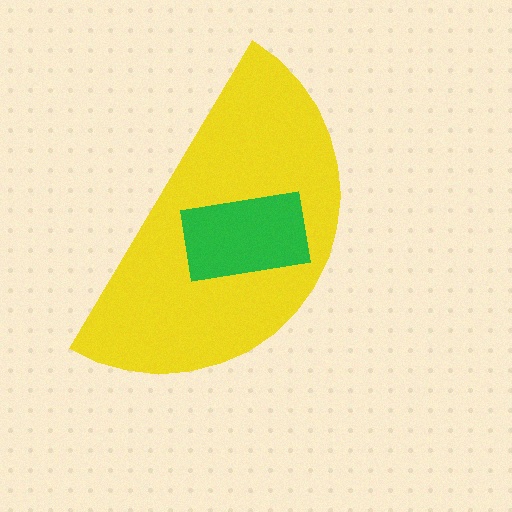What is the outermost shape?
The yellow semicircle.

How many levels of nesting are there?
2.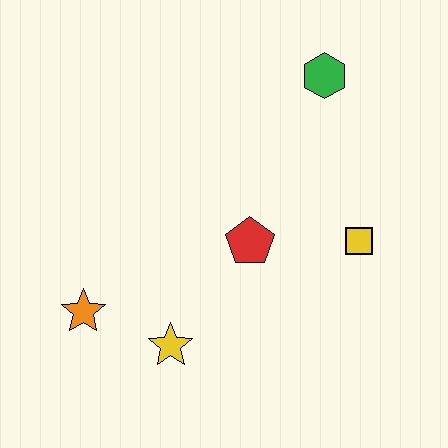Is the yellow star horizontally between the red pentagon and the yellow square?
No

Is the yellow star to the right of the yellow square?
No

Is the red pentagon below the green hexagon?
Yes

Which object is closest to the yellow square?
The red pentagon is closest to the yellow square.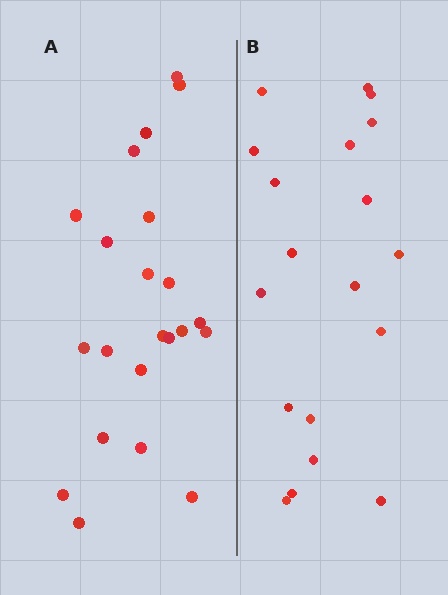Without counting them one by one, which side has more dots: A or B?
Region A (the left region) has more dots.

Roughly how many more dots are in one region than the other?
Region A has just a few more — roughly 2 or 3 more dots than region B.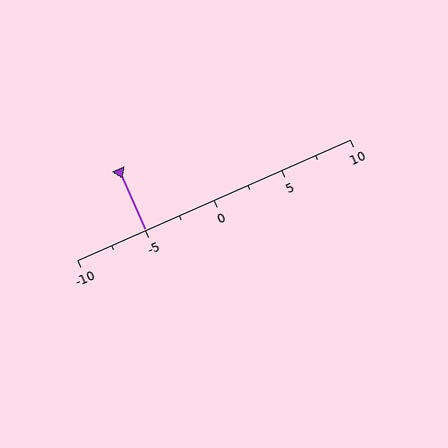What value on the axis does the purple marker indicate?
The marker indicates approximately -5.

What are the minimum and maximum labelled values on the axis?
The axis runs from -10 to 10.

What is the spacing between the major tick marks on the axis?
The major ticks are spaced 5 apart.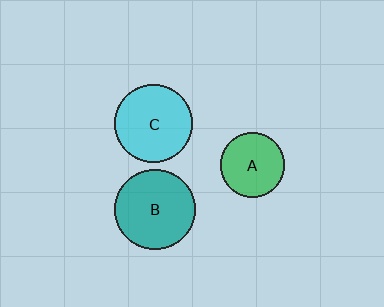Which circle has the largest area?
Circle B (teal).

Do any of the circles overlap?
No, none of the circles overlap.